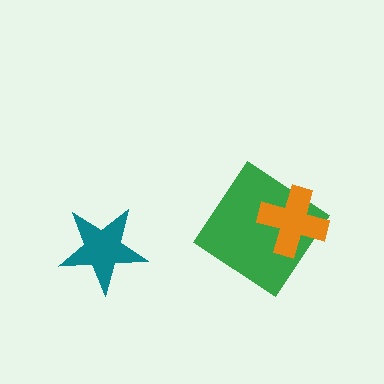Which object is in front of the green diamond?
The orange cross is in front of the green diamond.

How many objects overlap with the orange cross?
1 object overlaps with the orange cross.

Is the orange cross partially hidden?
No, no other shape covers it.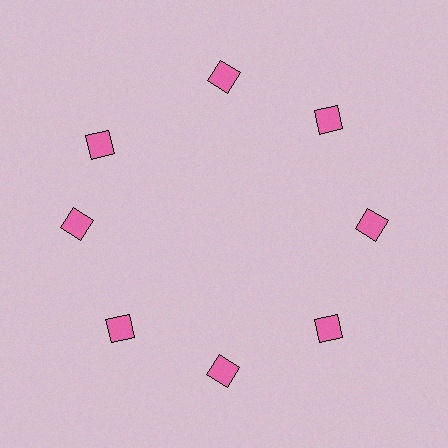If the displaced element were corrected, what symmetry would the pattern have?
It would have 8-fold rotational symmetry — the pattern would map onto itself every 45 degrees.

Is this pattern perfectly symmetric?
No. The 8 pink squares are arranged in a ring, but one element near the 10 o'clock position is rotated out of alignment along the ring, breaking the 8-fold rotational symmetry.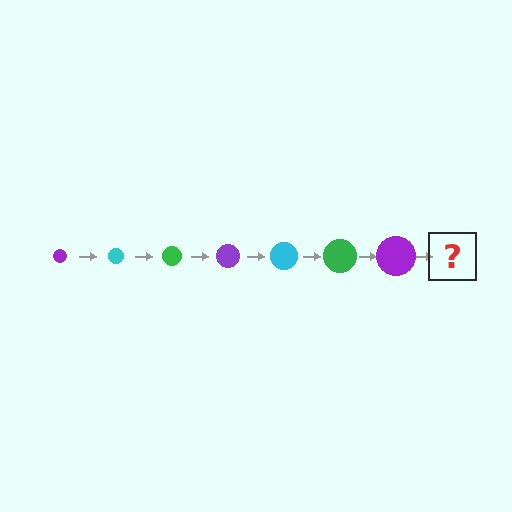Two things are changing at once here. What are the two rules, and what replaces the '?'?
The two rules are that the circle grows larger each step and the color cycles through purple, cyan, and green. The '?' should be a cyan circle, larger than the previous one.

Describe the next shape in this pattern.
It should be a cyan circle, larger than the previous one.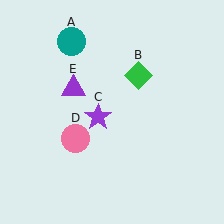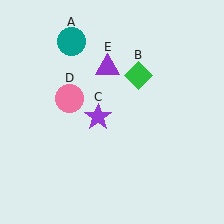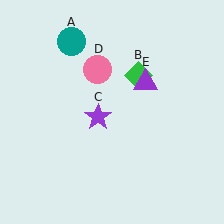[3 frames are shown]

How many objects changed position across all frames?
2 objects changed position: pink circle (object D), purple triangle (object E).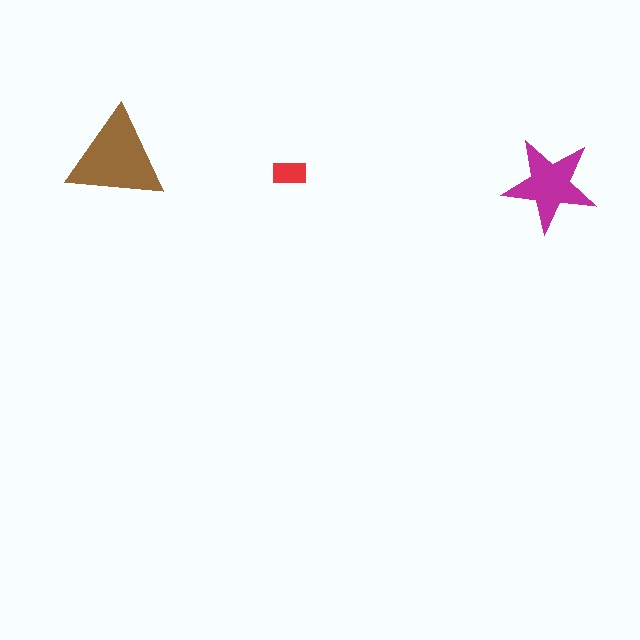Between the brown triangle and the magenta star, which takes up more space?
The brown triangle.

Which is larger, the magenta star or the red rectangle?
The magenta star.